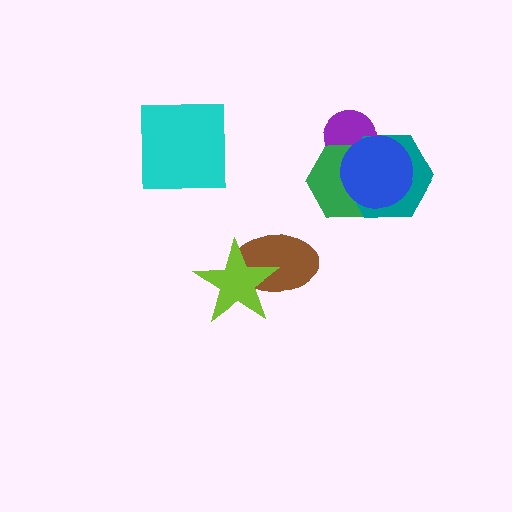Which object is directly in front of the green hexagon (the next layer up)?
The teal hexagon is directly in front of the green hexagon.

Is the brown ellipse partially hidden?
Yes, it is partially covered by another shape.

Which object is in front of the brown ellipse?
The lime star is in front of the brown ellipse.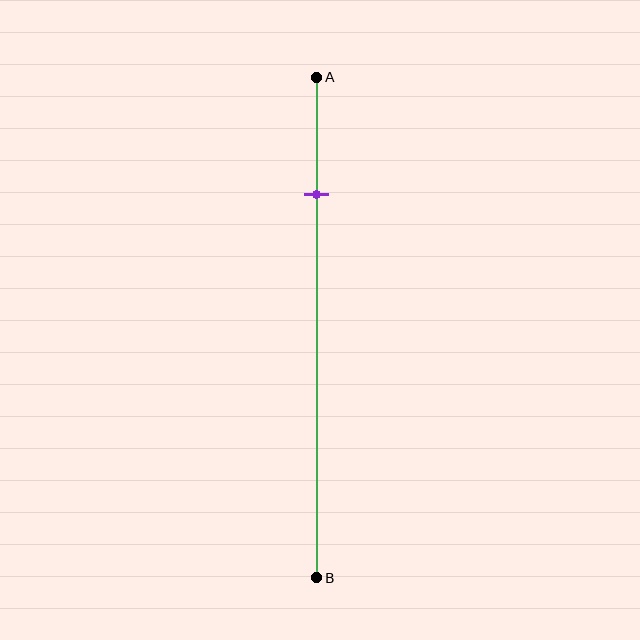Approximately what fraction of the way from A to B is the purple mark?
The purple mark is approximately 25% of the way from A to B.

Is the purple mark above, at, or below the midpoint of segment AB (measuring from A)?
The purple mark is above the midpoint of segment AB.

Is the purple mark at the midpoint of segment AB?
No, the mark is at about 25% from A, not at the 50% midpoint.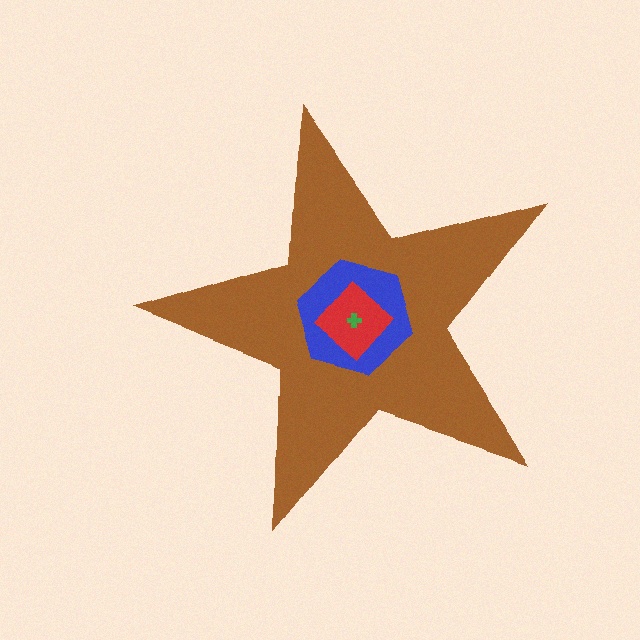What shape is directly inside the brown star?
The blue hexagon.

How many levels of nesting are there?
4.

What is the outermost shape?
The brown star.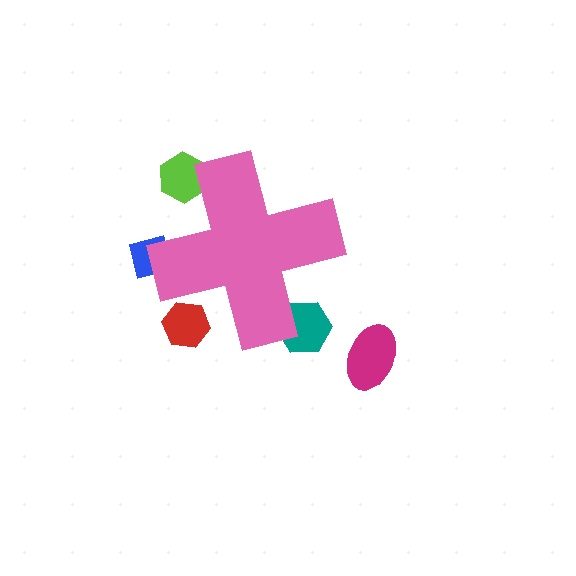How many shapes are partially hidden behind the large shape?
4 shapes are partially hidden.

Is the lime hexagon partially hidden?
Yes, the lime hexagon is partially hidden behind the pink cross.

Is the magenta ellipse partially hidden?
No, the magenta ellipse is fully visible.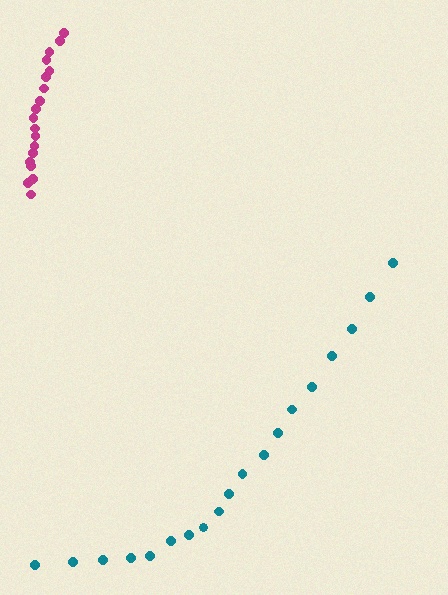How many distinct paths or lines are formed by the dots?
There are 2 distinct paths.